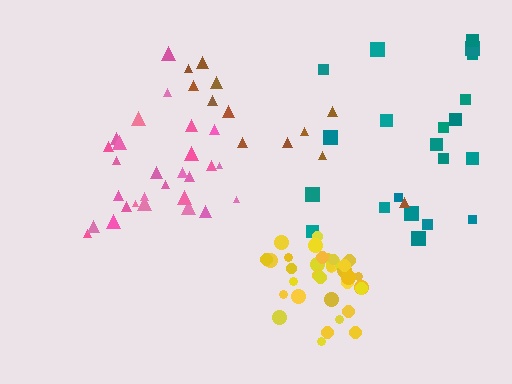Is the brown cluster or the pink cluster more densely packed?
Pink.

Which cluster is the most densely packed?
Yellow.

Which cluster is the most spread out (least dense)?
Brown.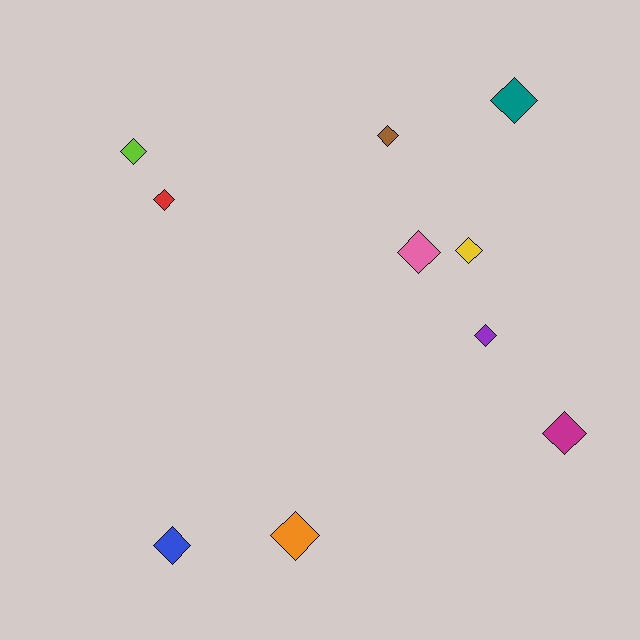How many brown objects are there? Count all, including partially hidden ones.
There is 1 brown object.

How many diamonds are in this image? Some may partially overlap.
There are 10 diamonds.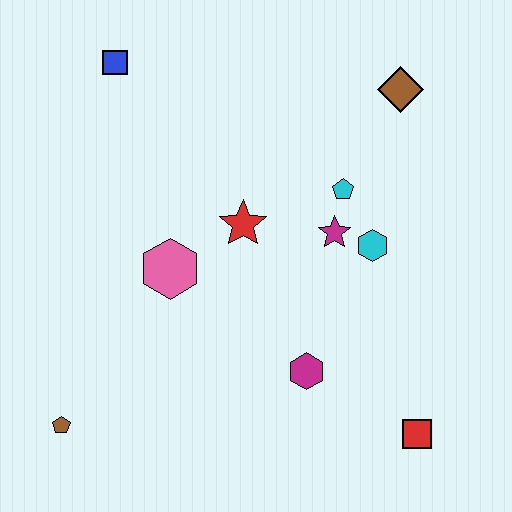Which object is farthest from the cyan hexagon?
The brown pentagon is farthest from the cyan hexagon.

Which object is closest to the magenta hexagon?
The red square is closest to the magenta hexagon.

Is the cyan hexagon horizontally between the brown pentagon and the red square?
Yes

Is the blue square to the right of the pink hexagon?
No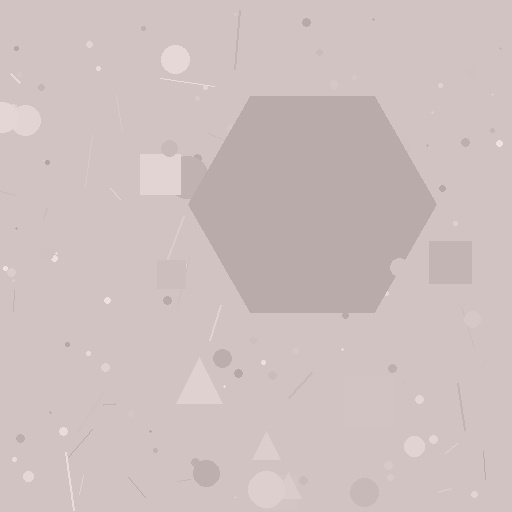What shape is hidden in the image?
A hexagon is hidden in the image.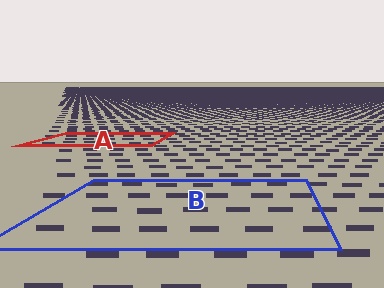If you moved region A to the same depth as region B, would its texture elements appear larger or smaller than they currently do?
They would appear larger. At a closer depth, the same texture elements are projected at a bigger on-screen size.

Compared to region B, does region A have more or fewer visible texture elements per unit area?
Region A has more texture elements per unit area — they are packed more densely because it is farther away.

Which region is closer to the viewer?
Region B is closer. The texture elements there are larger and more spread out.